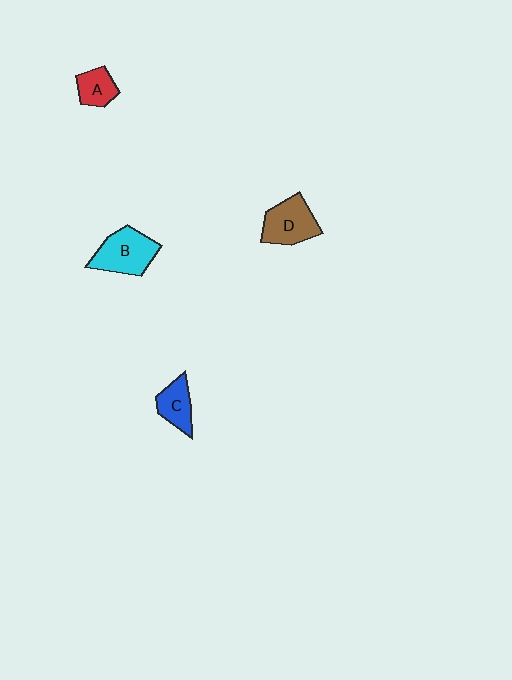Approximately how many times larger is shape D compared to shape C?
Approximately 1.4 times.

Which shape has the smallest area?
Shape A (red).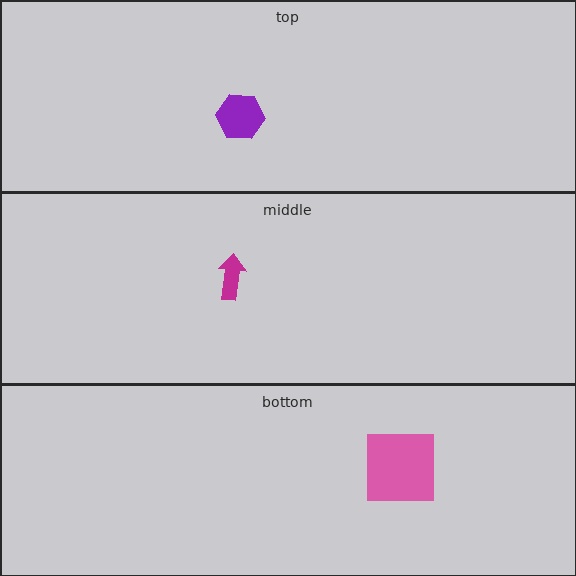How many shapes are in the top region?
1.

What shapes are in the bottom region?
The pink square.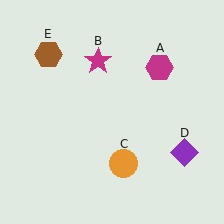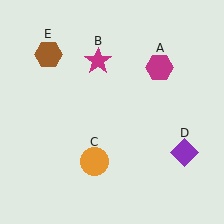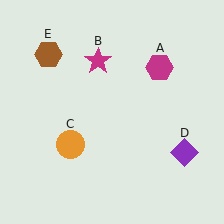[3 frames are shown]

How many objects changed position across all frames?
1 object changed position: orange circle (object C).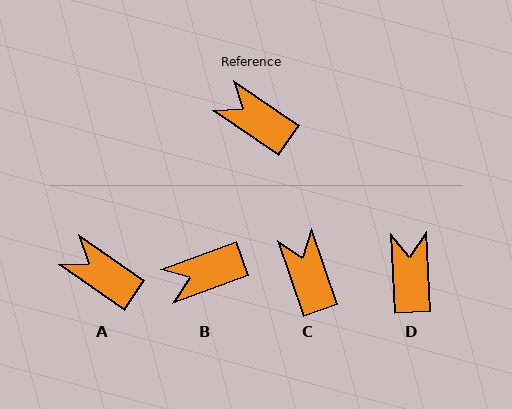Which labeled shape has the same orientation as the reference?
A.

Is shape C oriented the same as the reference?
No, it is off by about 37 degrees.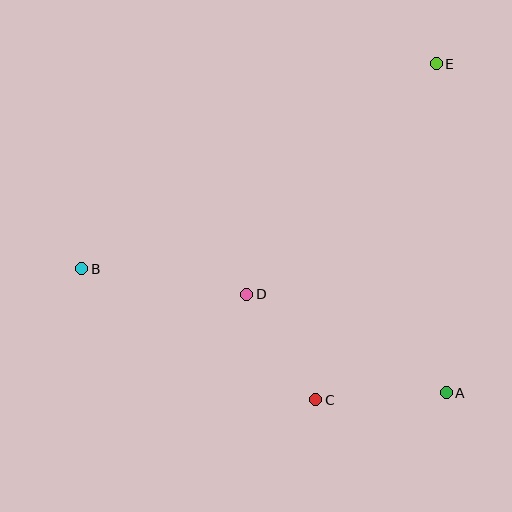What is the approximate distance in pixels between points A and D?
The distance between A and D is approximately 223 pixels.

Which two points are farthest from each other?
Points B and E are farthest from each other.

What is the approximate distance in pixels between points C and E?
The distance between C and E is approximately 357 pixels.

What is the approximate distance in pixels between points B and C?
The distance between B and C is approximately 268 pixels.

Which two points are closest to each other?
Points C and D are closest to each other.